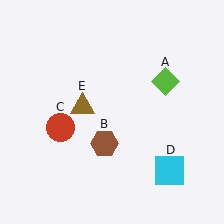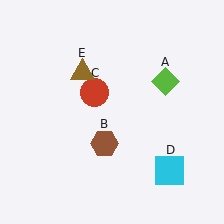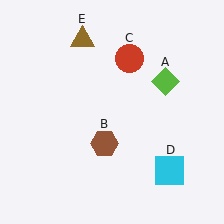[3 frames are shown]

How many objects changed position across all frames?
2 objects changed position: red circle (object C), brown triangle (object E).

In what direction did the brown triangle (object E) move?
The brown triangle (object E) moved up.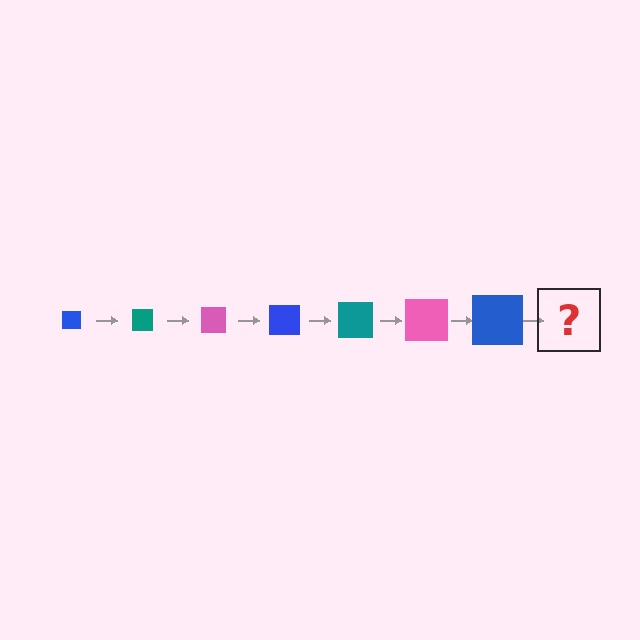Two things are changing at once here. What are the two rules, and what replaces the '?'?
The two rules are that the square grows larger each step and the color cycles through blue, teal, and pink. The '?' should be a teal square, larger than the previous one.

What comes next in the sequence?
The next element should be a teal square, larger than the previous one.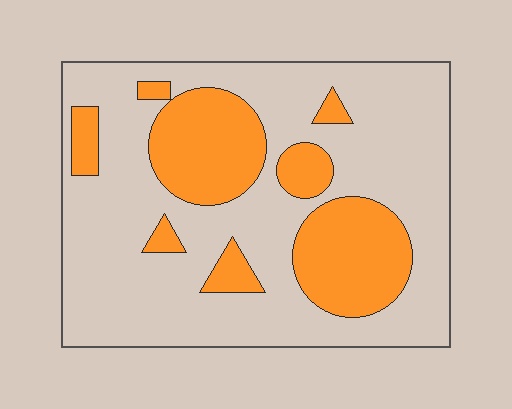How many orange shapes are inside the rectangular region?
8.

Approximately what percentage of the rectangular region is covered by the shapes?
Approximately 30%.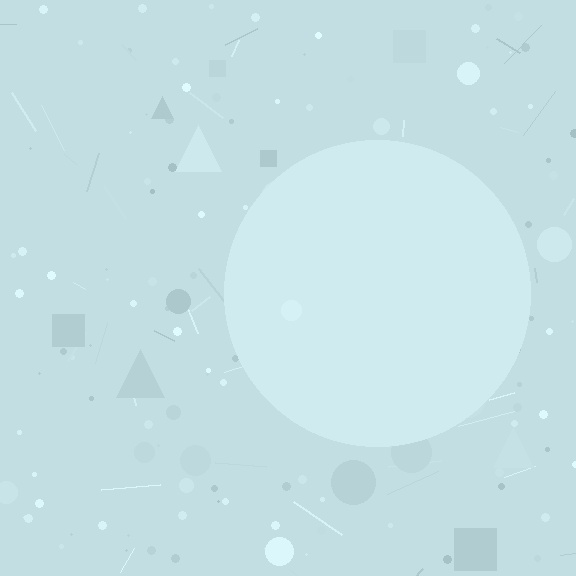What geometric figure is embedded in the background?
A circle is embedded in the background.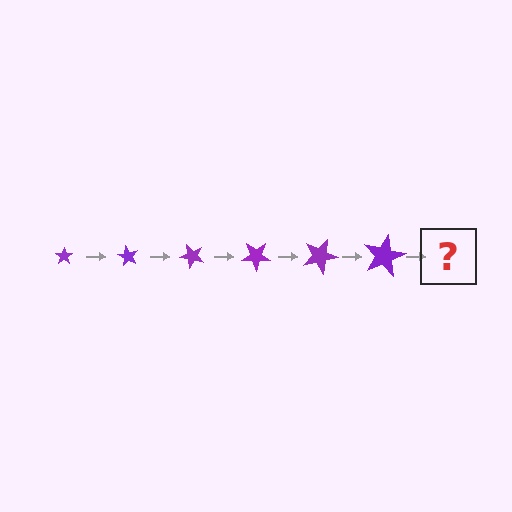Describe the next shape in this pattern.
It should be a star, larger than the previous one and rotated 360 degrees from the start.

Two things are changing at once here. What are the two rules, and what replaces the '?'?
The two rules are that the star grows larger each step and it rotates 60 degrees each step. The '?' should be a star, larger than the previous one and rotated 360 degrees from the start.